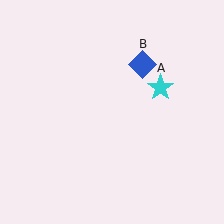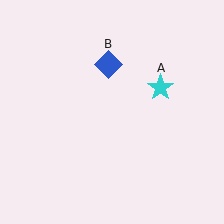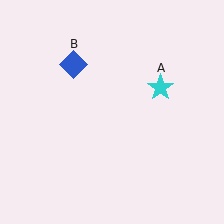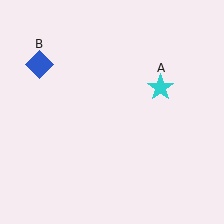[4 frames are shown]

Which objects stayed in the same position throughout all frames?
Cyan star (object A) remained stationary.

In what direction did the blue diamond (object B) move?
The blue diamond (object B) moved left.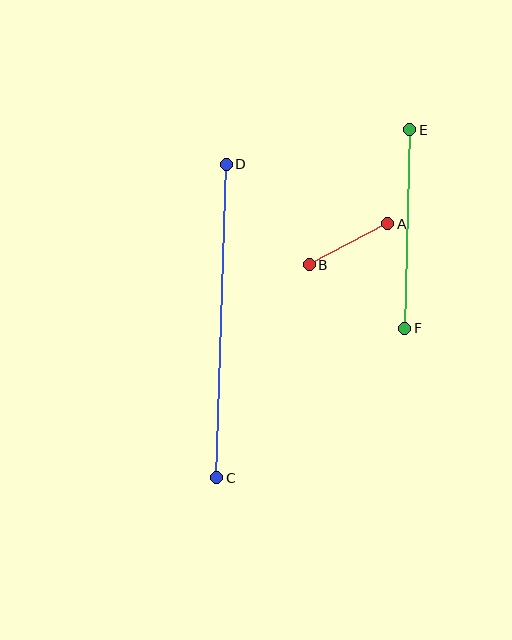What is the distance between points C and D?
The distance is approximately 314 pixels.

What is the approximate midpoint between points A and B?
The midpoint is at approximately (348, 244) pixels.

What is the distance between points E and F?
The distance is approximately 199 pixels.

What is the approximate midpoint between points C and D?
The midpoint is at approximately (222, 321) pixels.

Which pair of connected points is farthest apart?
Points C and D are farthest apart.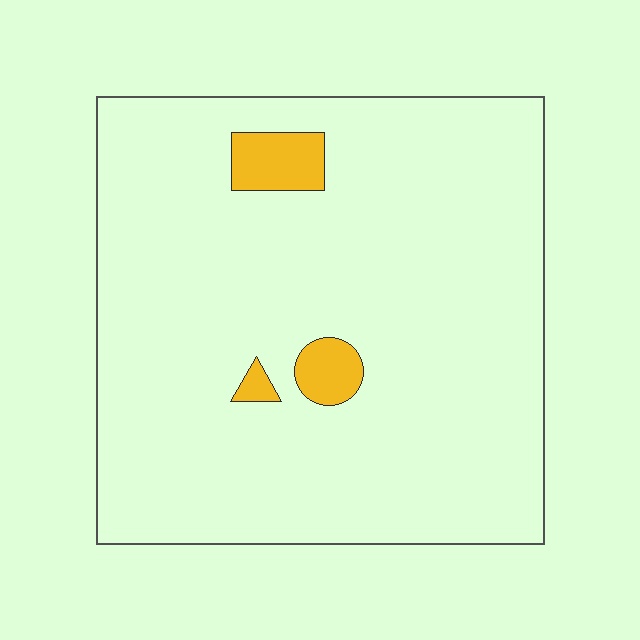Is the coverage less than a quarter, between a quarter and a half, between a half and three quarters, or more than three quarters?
Less than a quarter.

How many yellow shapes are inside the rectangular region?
3.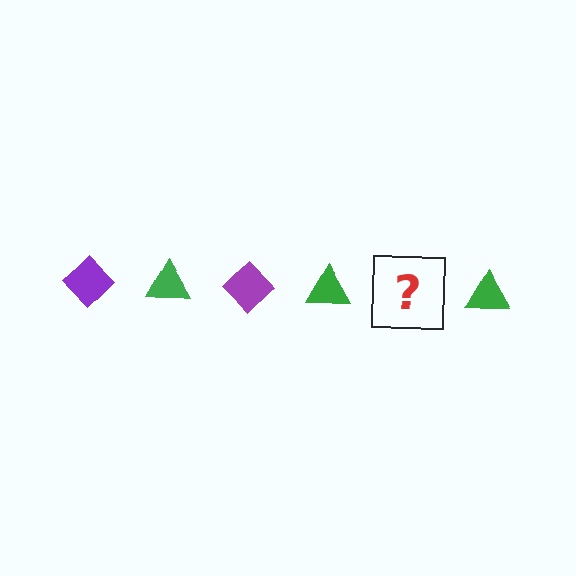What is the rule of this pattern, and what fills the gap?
The rule is that the pattern alternates between purple diamond and green triangle. The gap should be filled with a purple diamond.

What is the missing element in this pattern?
The missing element is a purple diamond.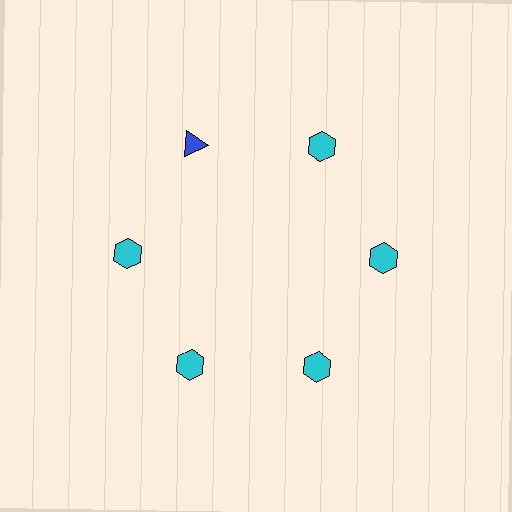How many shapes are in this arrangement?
There are 6 shapes arranged in a ring pattern.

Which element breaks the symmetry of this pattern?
The blue triangle at roughly the 11 o'clock position breaks the symmetry. All other shapes are cyan hexagons.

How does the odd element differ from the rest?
It differs in both color (blue instead of cyan) and shape (triangle instead of hexagon).